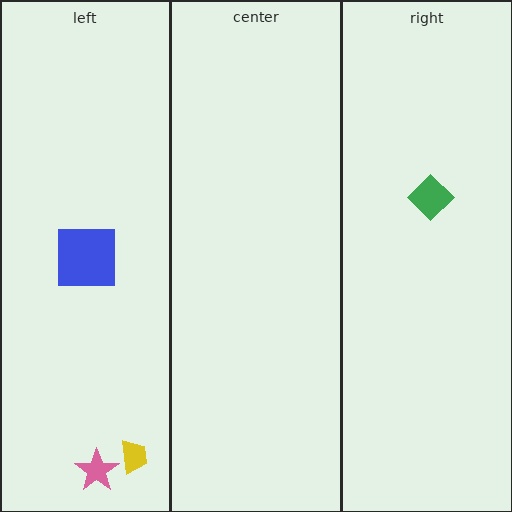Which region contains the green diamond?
The right region.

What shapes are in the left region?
The blue square, the pink star, the yellow trapezoid.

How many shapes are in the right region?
1.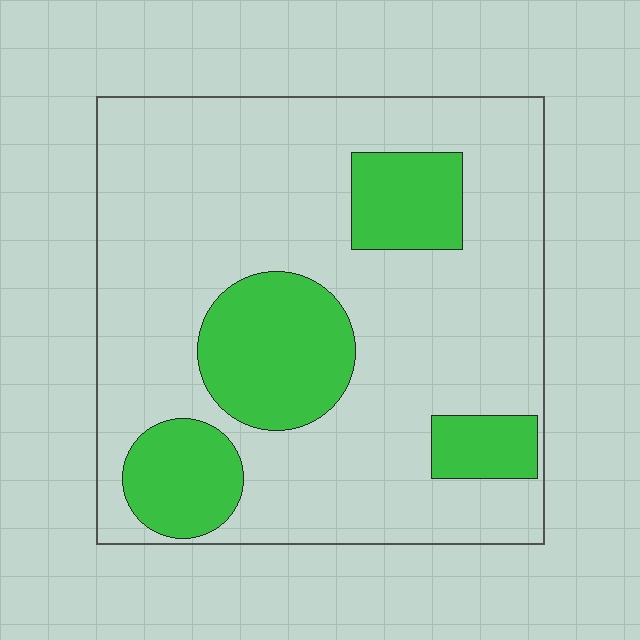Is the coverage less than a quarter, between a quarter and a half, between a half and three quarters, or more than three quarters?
Less than a quarter.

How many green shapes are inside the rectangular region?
4.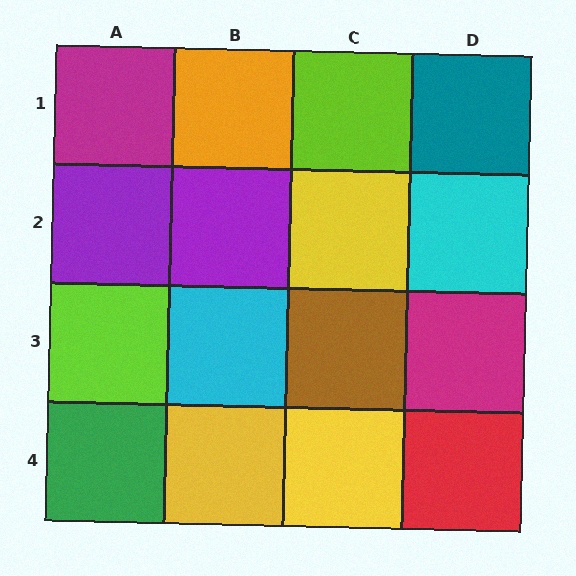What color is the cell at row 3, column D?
Magenta.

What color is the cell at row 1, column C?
Lime.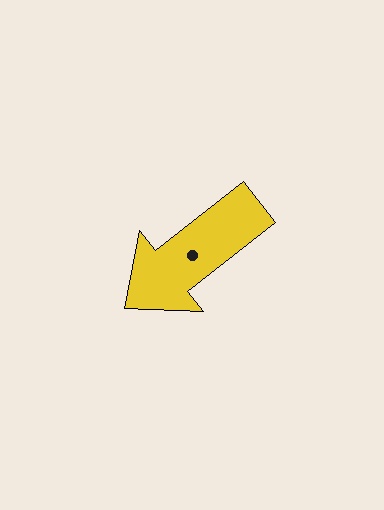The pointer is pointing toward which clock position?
Roughly 8 o'clock.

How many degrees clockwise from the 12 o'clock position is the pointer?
Approximately 232 degrees.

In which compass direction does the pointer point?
Southwest.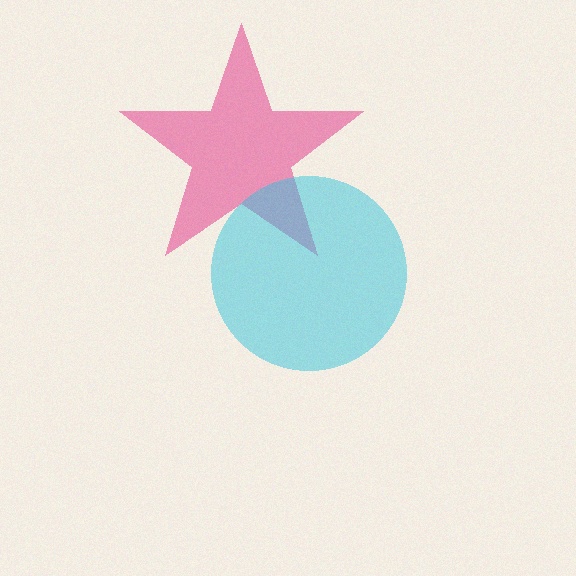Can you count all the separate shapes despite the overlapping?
Yes, there are 2 separate shapes.